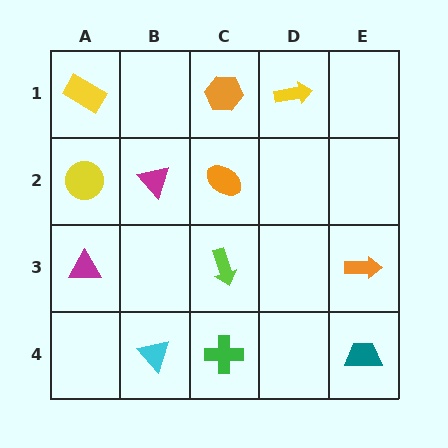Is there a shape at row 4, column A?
No, that cell is empty.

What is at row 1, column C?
An orange hexagon.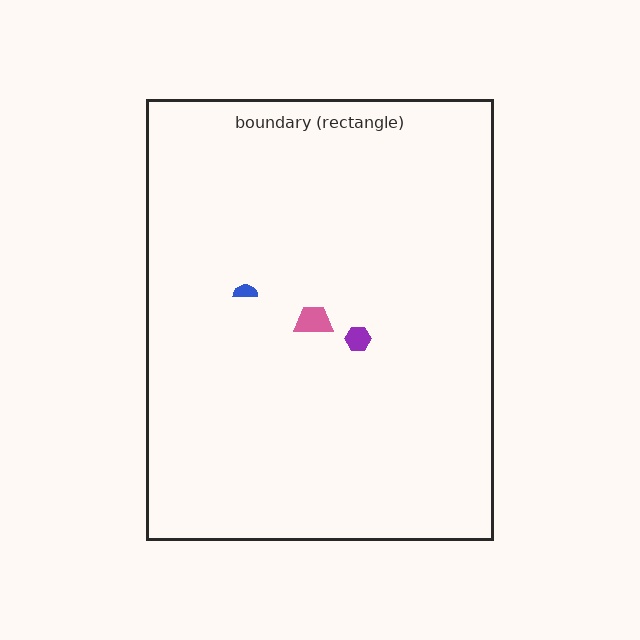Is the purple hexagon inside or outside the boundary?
Inside.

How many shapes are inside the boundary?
3 inside, 0 outside.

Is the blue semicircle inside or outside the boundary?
Inside.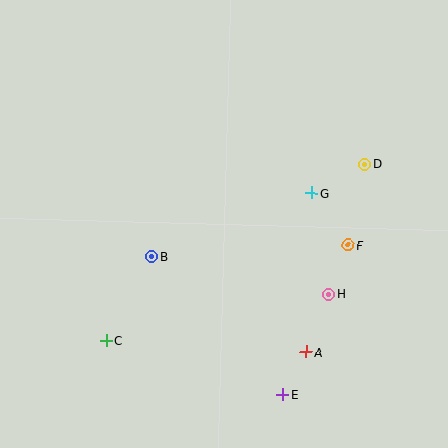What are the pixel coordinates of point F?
Point F is at (348, 245).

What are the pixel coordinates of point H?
Point H is at (329, 294).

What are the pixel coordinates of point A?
Point A is at (306, 352).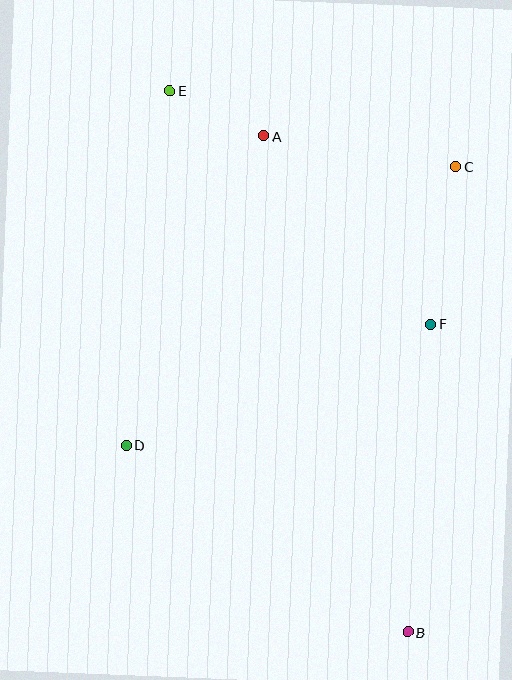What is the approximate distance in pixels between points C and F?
The distance between C and F is approximately 160 pixels.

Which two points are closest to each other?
Points A and E are closest to each other.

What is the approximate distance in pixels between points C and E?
The distance between C and E is approximately 296 pixels.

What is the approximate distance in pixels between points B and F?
The distance between B and F is approximately 308 pixels.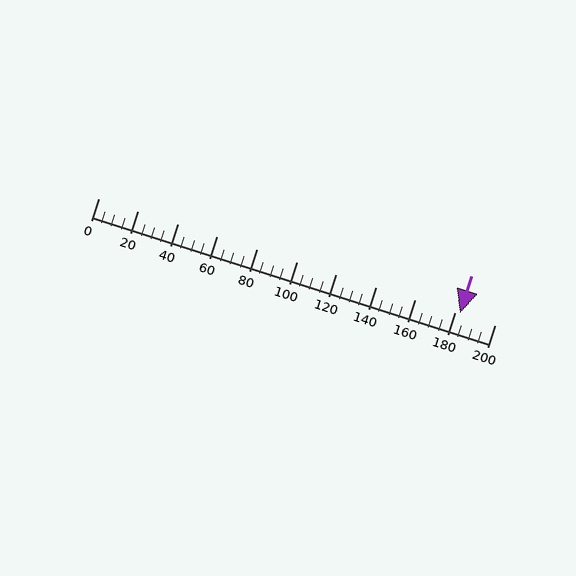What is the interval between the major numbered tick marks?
The major tick marks are spaced 20 units apart.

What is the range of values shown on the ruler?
The ruler shows values from 0 to 200.